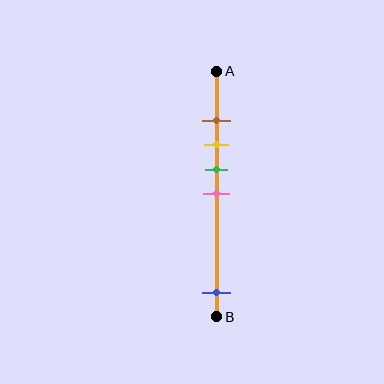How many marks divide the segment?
There are 5 marks dividing the segment.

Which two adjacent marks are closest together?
The brown and yellow marks are the closest adjacent pair.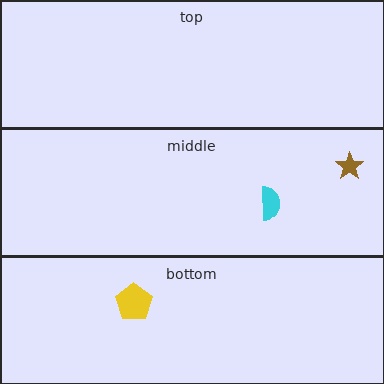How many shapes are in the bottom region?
1.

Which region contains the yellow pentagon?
The bottom region.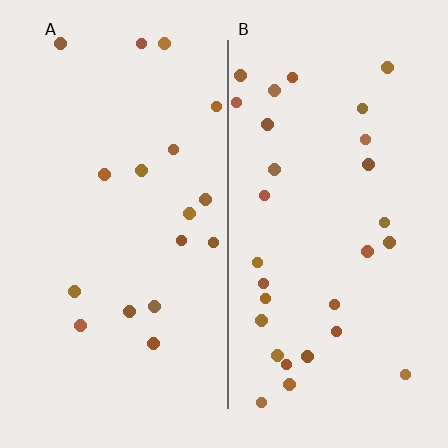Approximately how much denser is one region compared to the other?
Approximately 1.7× — region B over region A.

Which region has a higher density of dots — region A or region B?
B (the right).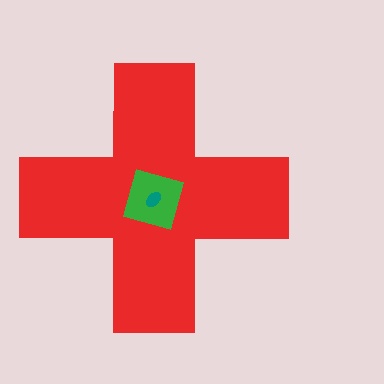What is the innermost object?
The teal ellipse.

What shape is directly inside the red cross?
The green diamond.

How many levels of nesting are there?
3.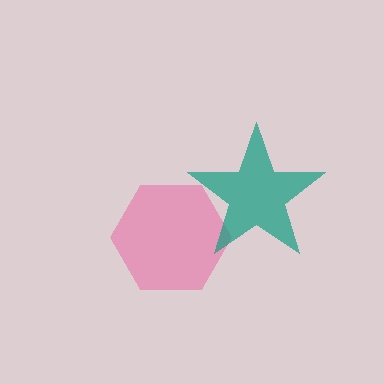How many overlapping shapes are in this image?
There are 2 overlapping shapes in the image.